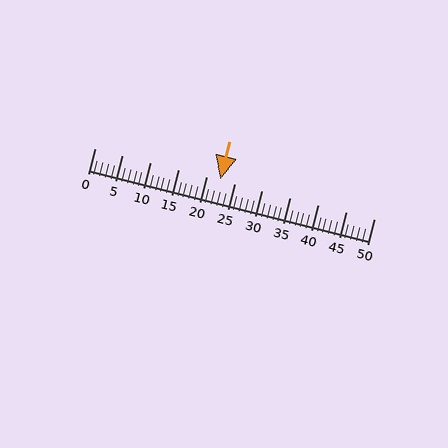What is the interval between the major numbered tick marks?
The major tick marks are spaced 5 units apart.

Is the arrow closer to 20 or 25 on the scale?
The arrow is closer to 20.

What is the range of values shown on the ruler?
The ruler shows values from 0 to 50.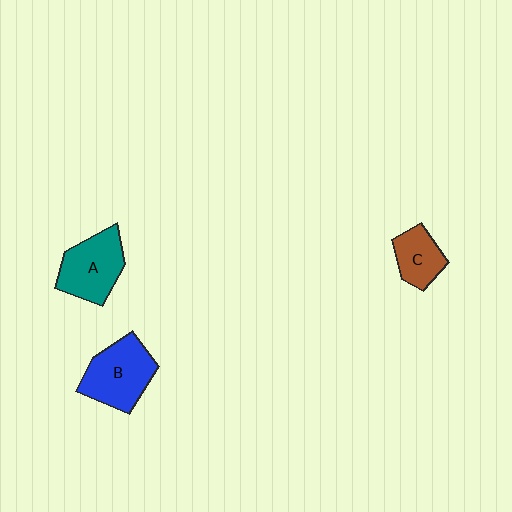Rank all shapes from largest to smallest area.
From largest to smallest: B (blue), A (teal), C (brown).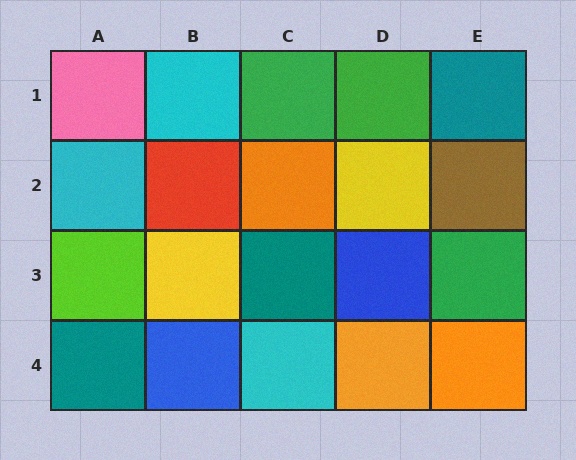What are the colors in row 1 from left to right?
Pink, cyan, green, green, teal.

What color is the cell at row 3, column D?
Blue.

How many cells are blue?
2 cells are blue.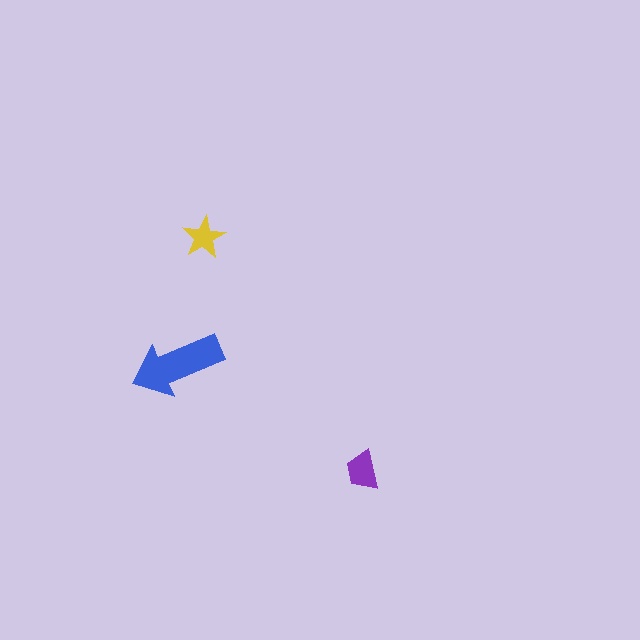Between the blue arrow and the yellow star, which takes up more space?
The blue arrow.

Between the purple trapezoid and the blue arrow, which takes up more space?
The blue arrow.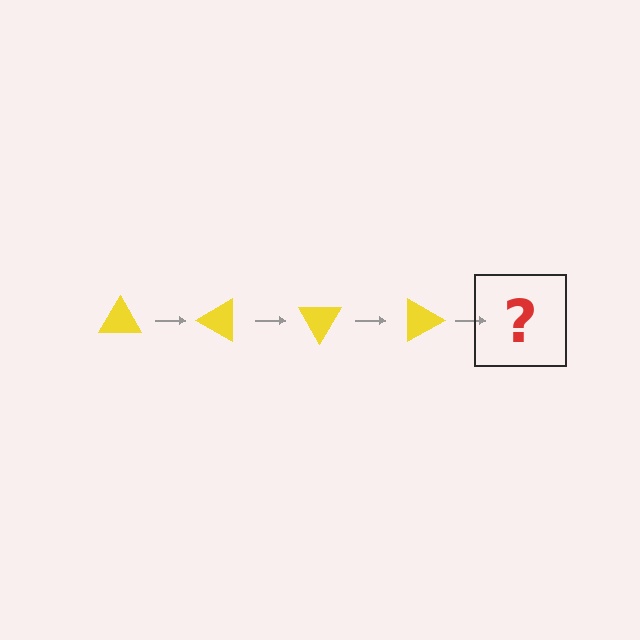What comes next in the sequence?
The next element should be a yellow triangle rotated 120 degrees.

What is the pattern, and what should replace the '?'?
The pattern is that the triangle rotates 30 degrees each step. The '?' should be a yellow triangle rotated 120 degrees.